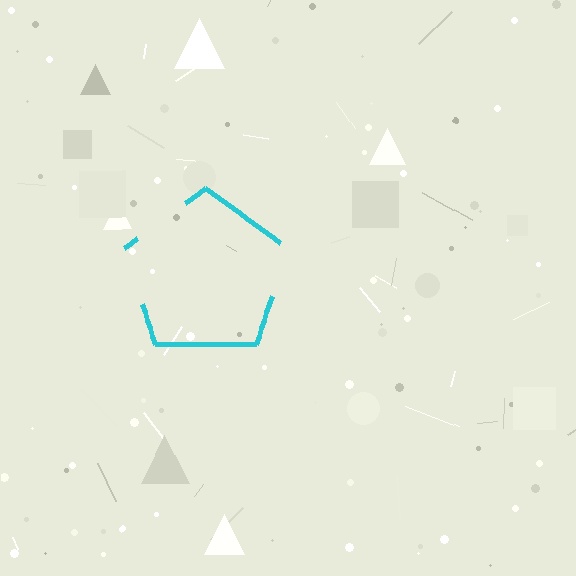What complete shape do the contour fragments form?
The contour fragments form a pentagon.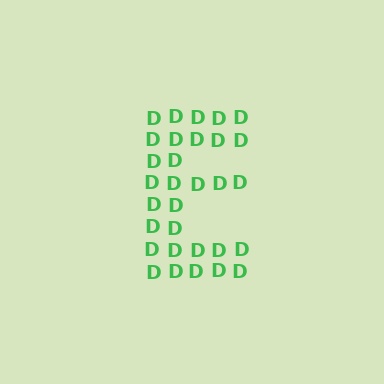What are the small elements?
The small elements are letter D's.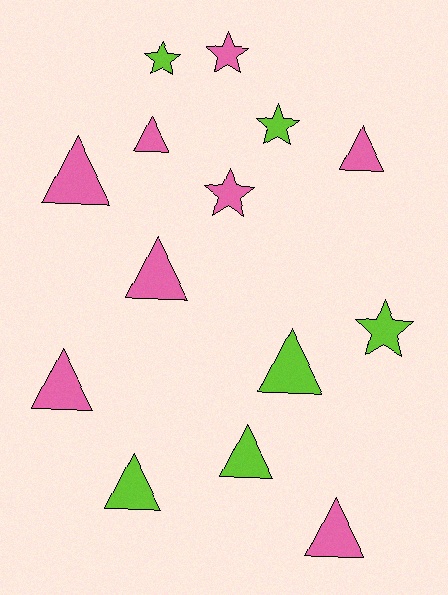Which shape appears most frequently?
Triangle, with 9 objects.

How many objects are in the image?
There are 14 objects.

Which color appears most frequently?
Pink, with 8 objects.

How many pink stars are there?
There are 2 pink stars.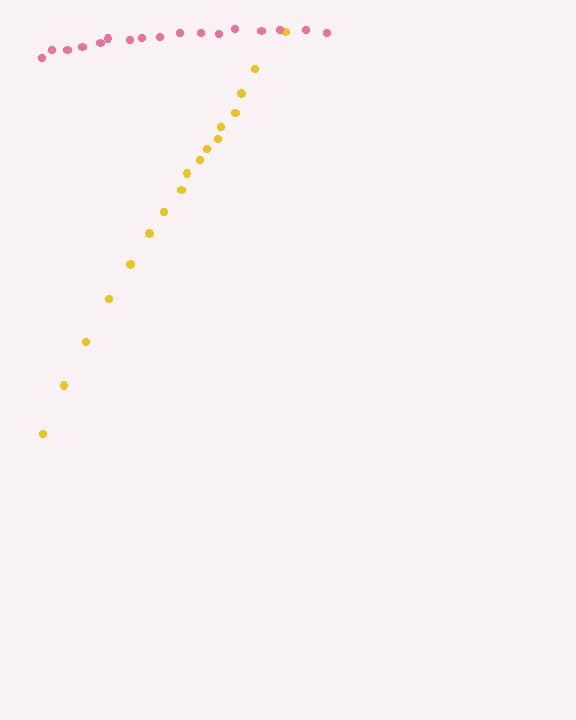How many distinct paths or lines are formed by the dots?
There are 2 distinct paths.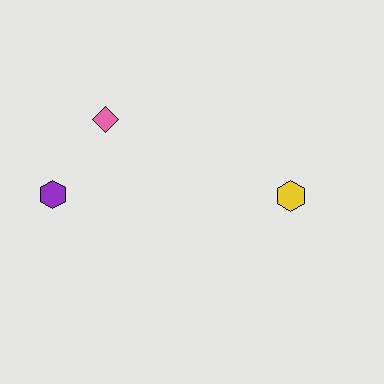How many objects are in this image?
There are 3 objects.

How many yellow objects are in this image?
There is 1 yellow object.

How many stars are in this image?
There are no stars.